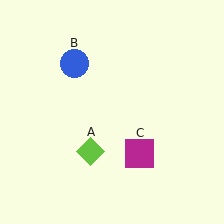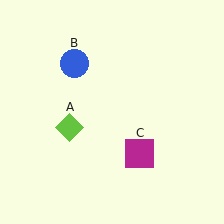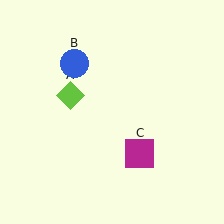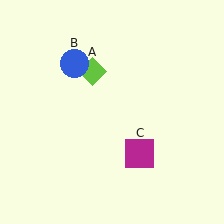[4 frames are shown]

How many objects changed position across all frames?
1 object changed position: lime diamond (object A).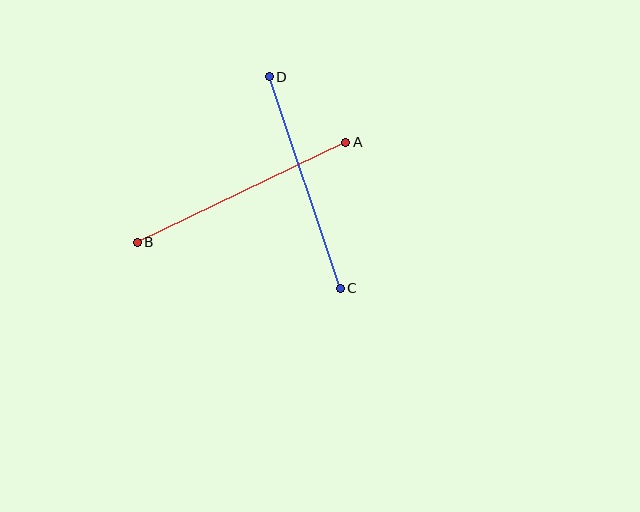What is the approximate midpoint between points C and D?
The midpoint is at approximately (305, 182) pixels.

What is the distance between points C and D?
The distance is approximately 223 pixels.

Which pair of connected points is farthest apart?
Points A and B are farthest apart.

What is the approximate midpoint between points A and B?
The midpoint is at approximately (241, 192) pixels.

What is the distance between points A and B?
The distance is approximately 231 pixels.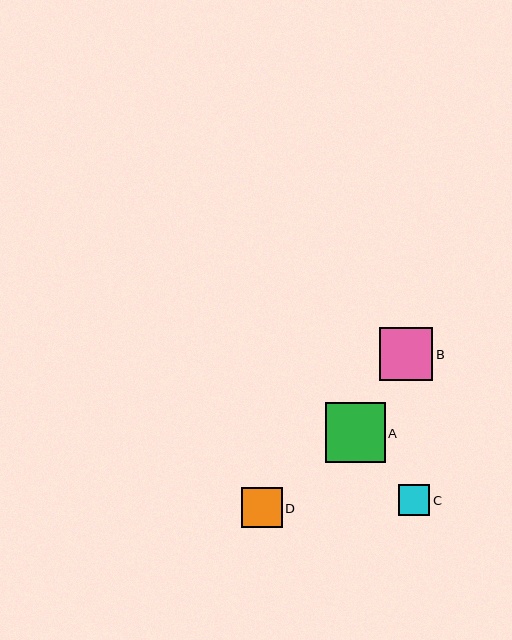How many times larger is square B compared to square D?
Square B is approximately 1.3 times the size of square D.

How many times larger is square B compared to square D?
Square B is approximately 1.3 times the size of square D.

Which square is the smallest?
Square C is the smallest with a size of approximately 31 pixels.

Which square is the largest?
Square A is the largest with a size of approximately 60 pixels.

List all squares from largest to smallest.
From largest to smallest: A, B, D, C.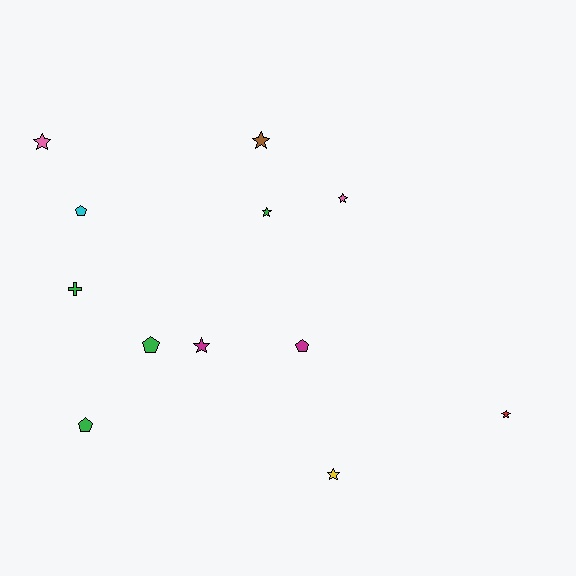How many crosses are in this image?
There is 1 cross.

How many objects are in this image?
There are 12 objects.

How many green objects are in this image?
There are 4 green objects.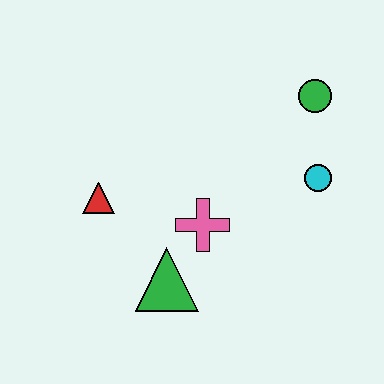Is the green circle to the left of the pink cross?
No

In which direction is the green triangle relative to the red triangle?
The green triangle is below the red triangle.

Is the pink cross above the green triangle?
Yes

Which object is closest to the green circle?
The cyan circle is closest to the green circle.